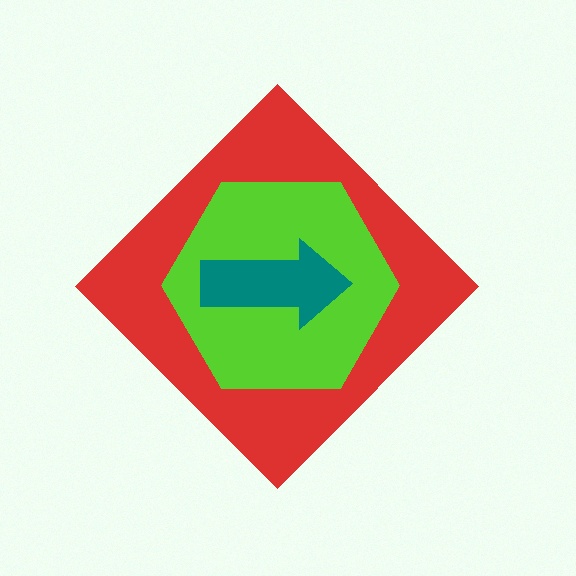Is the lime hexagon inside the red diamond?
Yes.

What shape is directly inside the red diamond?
The lime hexagon.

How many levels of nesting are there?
3.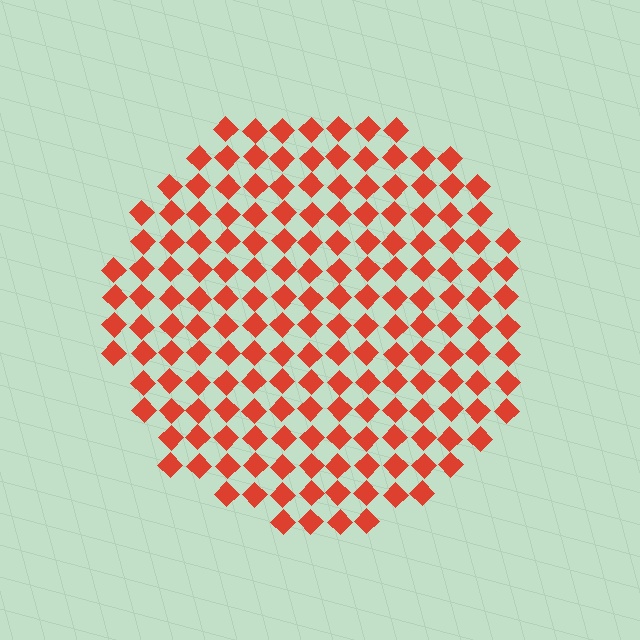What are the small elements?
The small elements are diamonds.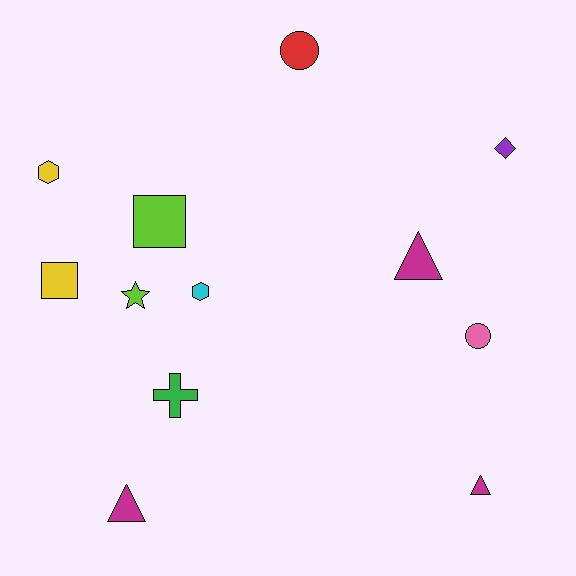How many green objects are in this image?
There is 1 green object.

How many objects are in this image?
There are 12 objects.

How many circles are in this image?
There are 2 circles.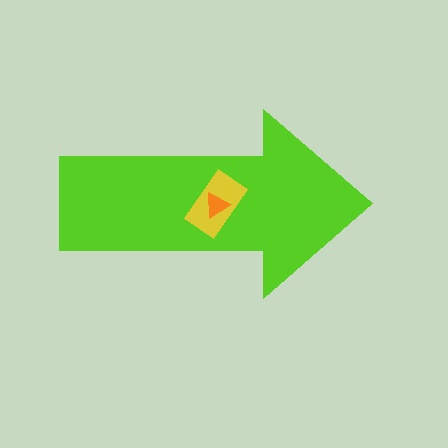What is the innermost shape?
The orange triangle.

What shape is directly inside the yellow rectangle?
The orange triangle.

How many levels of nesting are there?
3.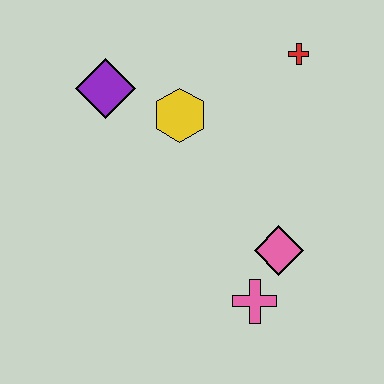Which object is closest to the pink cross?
The pink diamond is closest to the pink cross.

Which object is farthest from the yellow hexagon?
The pink cross is farthest from the yellow hexagon.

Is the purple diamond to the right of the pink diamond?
No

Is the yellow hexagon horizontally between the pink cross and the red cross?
No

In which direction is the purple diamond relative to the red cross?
The purple diamond is to the left of the red cross.